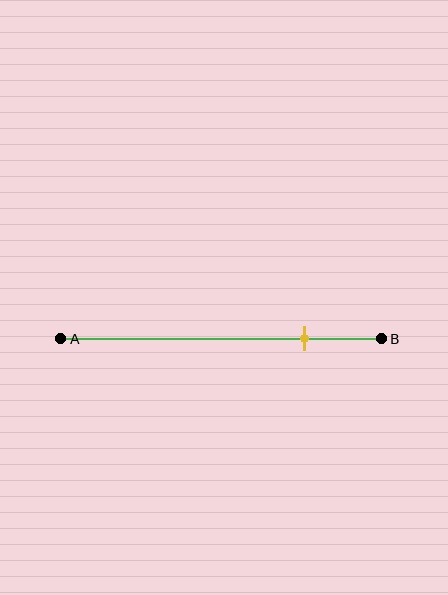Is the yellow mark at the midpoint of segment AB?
No, the mark is at about 75% from A, not at the 50% midpoint.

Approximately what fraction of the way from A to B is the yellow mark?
The yellow mark is approximately 75% of the way from A to B.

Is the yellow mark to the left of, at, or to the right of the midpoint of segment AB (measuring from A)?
The yellow mark is to the right of the midpoint of segment AB.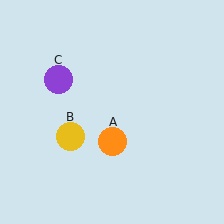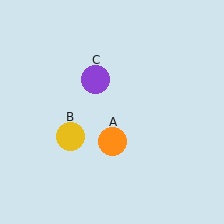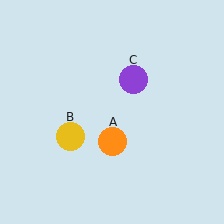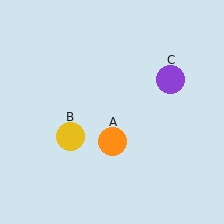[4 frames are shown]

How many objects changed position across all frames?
1 object changed position: purple circle (object C).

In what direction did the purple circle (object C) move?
The purple circle (object C) moved right.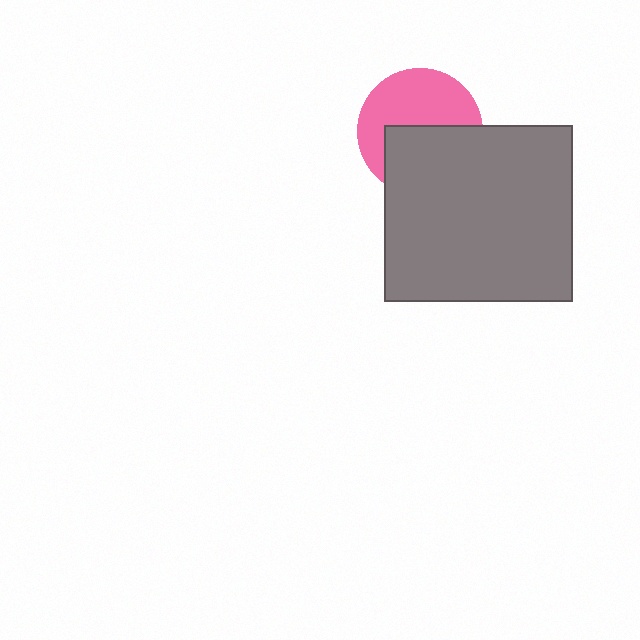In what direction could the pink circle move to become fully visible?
The pink circle could move up. That would shift it out from behind the gray rectangle entirely.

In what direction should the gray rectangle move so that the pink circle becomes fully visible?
The gray rectangle should move down. That is the shortest direction to clear the overlap and leave the pink circle fully visible.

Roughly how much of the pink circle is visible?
About half of it is visible (roughly 53%).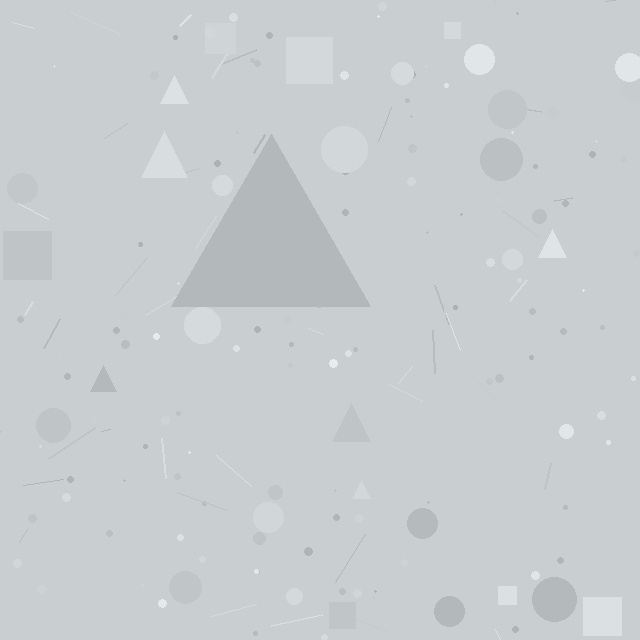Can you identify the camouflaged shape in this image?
The camouflaged shape is a triangle.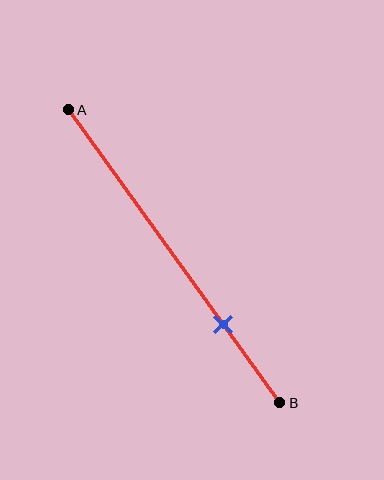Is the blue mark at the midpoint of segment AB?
No, the mark is at about 75% from A, not at the 50% midpoint.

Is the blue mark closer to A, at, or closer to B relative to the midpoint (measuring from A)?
The blue mark is closer to point B than the midpoint of segment AB.